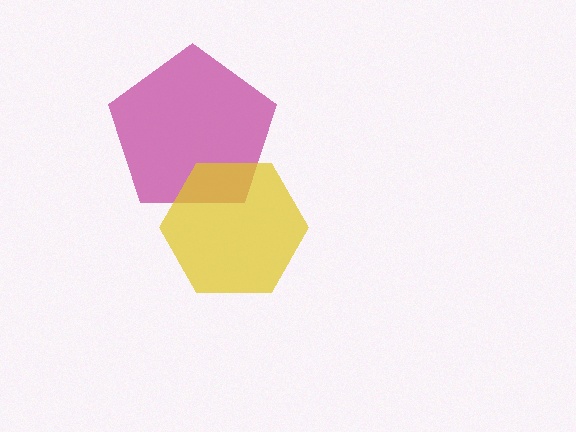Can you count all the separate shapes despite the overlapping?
Yes, there are 2 separate shapes.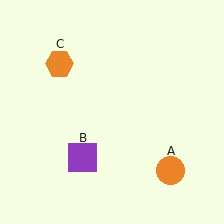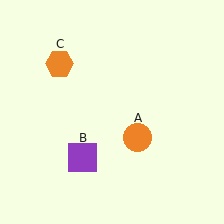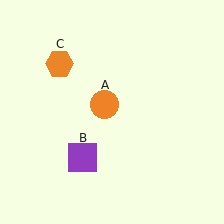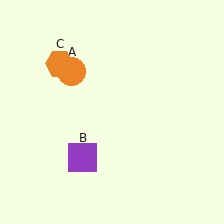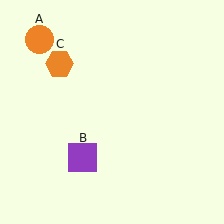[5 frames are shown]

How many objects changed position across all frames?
1 object changed position: orange circle (object A).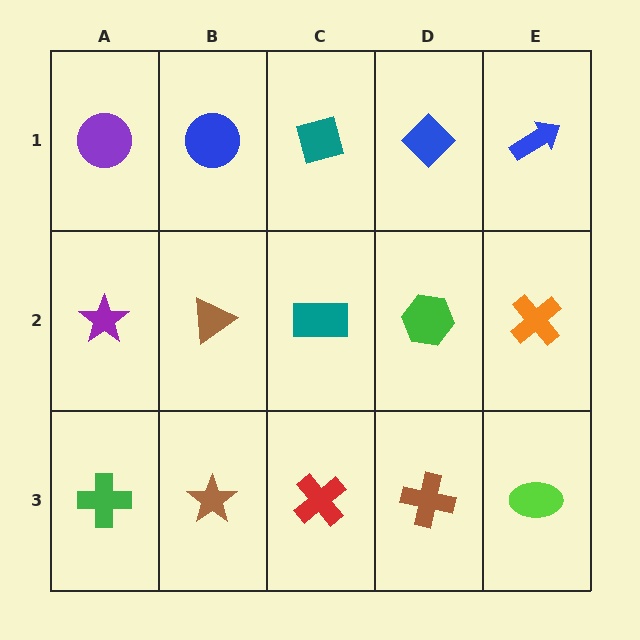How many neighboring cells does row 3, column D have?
3.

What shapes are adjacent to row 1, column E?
An orange cross (row 2, column E), a blue diamond (row 1, column D).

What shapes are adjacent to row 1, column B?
A brown triangle (row 2, column B), a purple circle (row 1, column A), a teal square (row 1, column C).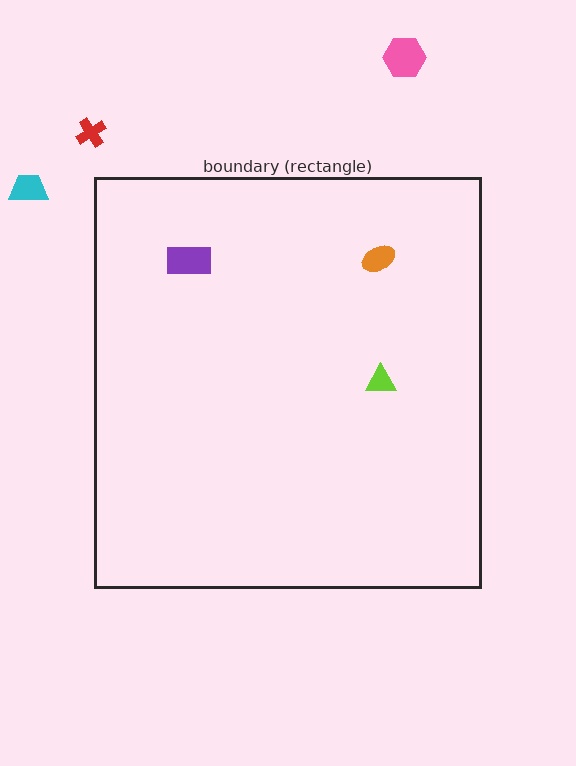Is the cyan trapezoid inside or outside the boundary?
Outside.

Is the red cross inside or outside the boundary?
Outside.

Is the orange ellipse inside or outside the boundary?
Inside.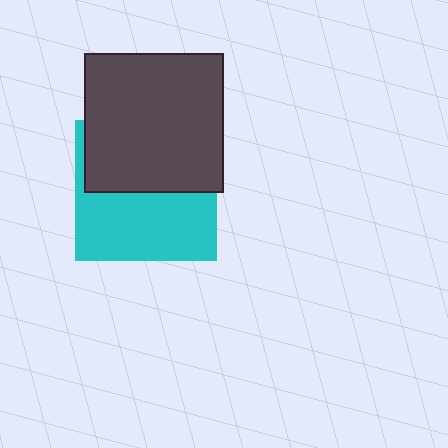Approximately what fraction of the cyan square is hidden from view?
Roughly 49% of the cyan square is hidden behind the dark gray square.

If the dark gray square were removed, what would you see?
You would see the complete cyan square.